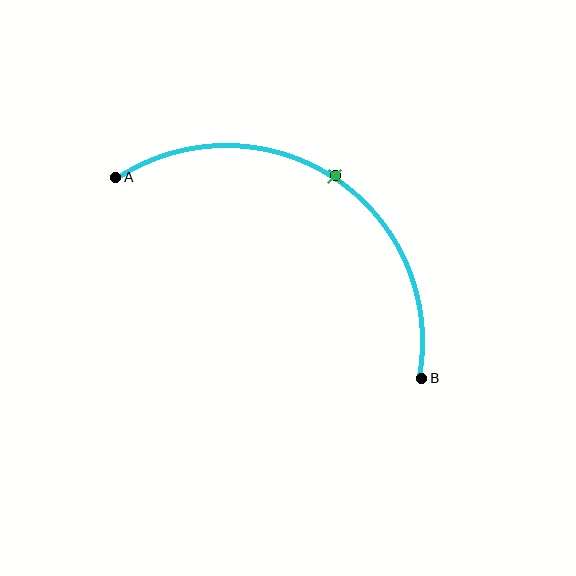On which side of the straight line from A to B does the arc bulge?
The arc bulges above the straight line connecting A and B.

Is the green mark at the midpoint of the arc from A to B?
Yes. The green mark lies on the arc at equal arc-length from both A and B — it is the arc midpoint.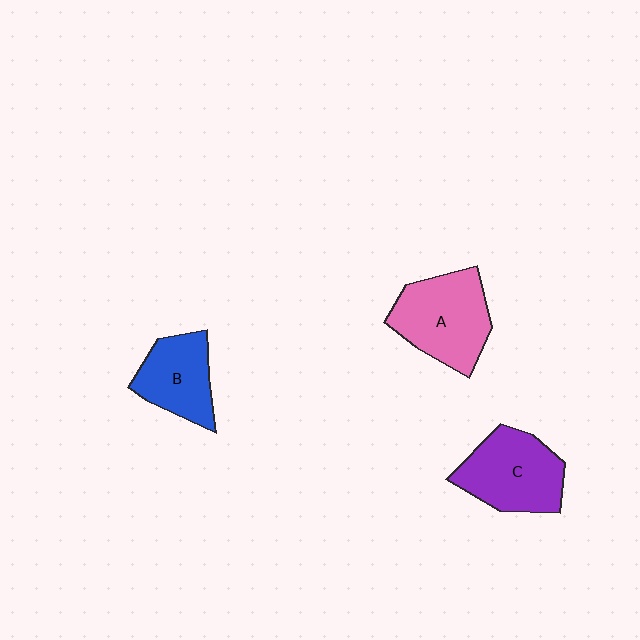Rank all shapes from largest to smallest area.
From largest to smallest: A (pink), C (purple), B (blue).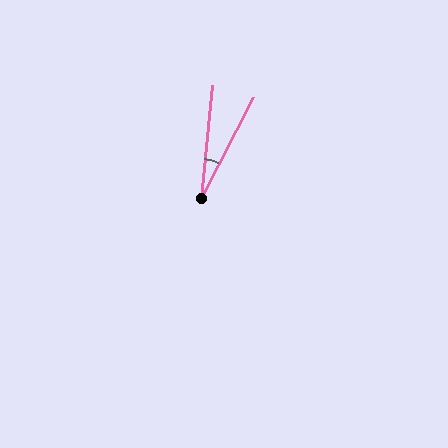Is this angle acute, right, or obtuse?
It is acute.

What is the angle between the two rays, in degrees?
Approximately 22 degrees.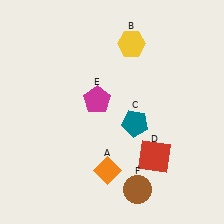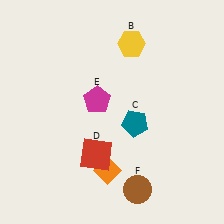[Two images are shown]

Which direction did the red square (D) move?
The red square (D) moved left.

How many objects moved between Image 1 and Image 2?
1 object moved between the two images.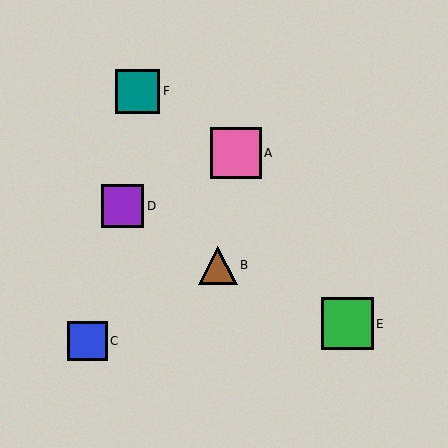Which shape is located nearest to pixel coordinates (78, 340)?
The blue square (labeled C) at (87, 341) is nearest to that location.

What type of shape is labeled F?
Shape F is a teal square.